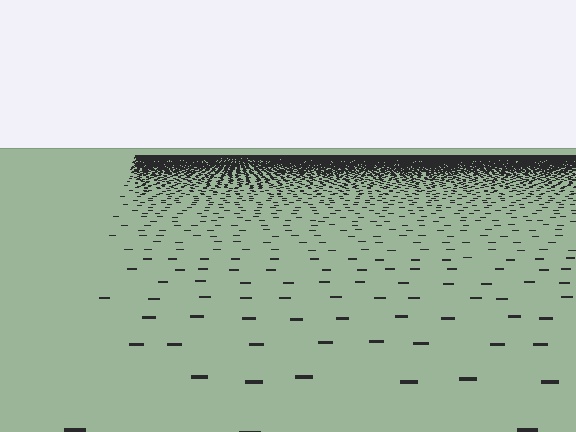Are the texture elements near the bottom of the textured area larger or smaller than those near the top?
Larger. Near the bottom, elements are closer to the viewer and appear at a bigger on-screen size.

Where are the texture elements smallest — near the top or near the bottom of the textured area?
Near the top.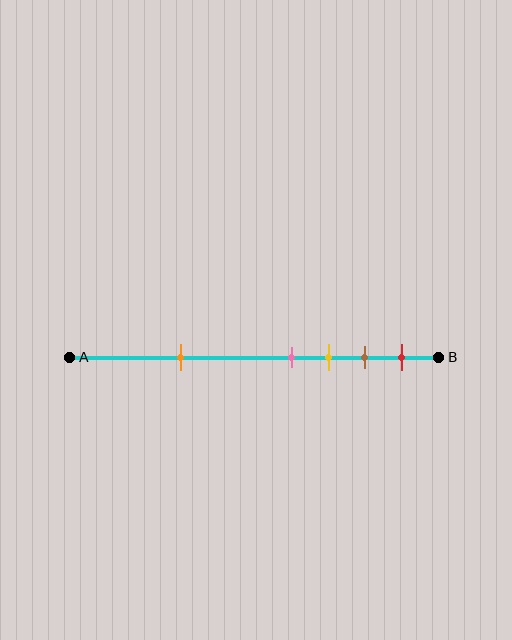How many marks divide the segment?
There are 5 marks dividing the segment.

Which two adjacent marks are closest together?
The pink and yellow marks are the closest adjacent pair.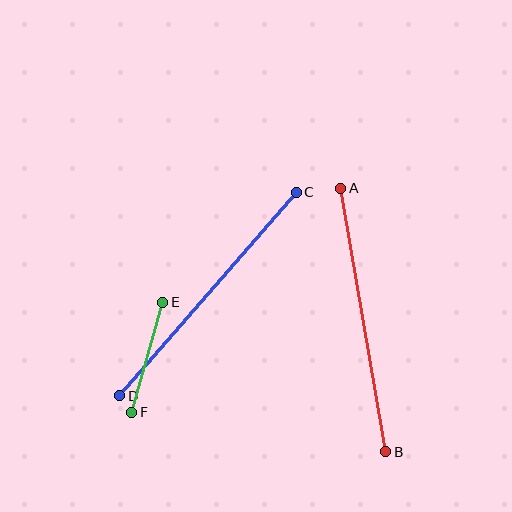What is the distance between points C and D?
The distance is approximately 269 pixels.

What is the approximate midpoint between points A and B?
The midpoint is at approximately (363, 320) pixels.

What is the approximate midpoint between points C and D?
The midpoint is at approximately (208, 294) pixels.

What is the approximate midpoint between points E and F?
The midpoint is at approximately (147, 357) pixels.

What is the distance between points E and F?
The distance is approximately 114 pixels.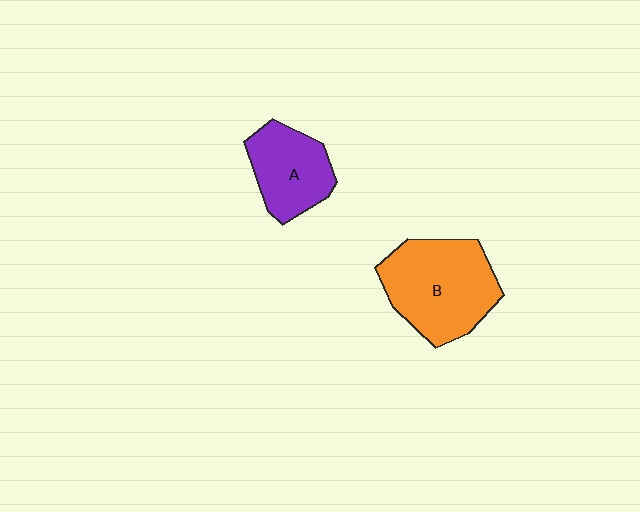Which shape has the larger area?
Shape B (orange).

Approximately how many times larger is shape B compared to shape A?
Approximately 1.5 times.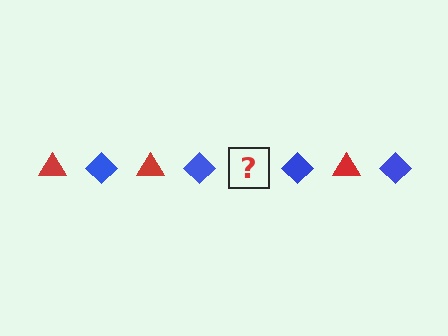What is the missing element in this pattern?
The missing element is a red triangle.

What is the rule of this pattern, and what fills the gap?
The rule is that the pattern alternates between red triangle and blue diamond. The gap should be filled with a red triangle.